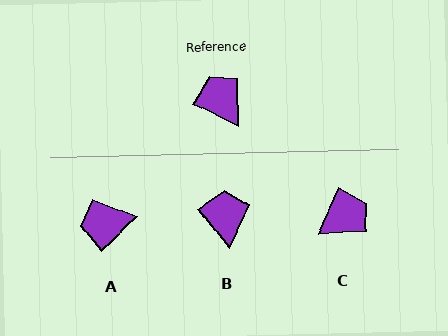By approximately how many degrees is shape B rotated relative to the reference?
Approximately 25 degrees clockwise.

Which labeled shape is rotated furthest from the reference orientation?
C, about 88 degrees away.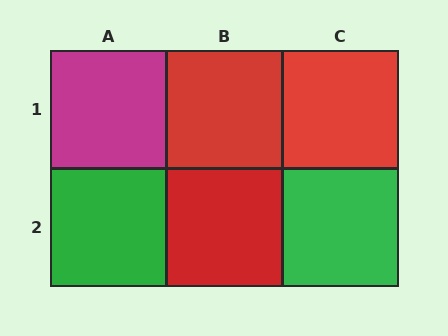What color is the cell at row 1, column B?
Red.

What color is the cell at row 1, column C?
Red.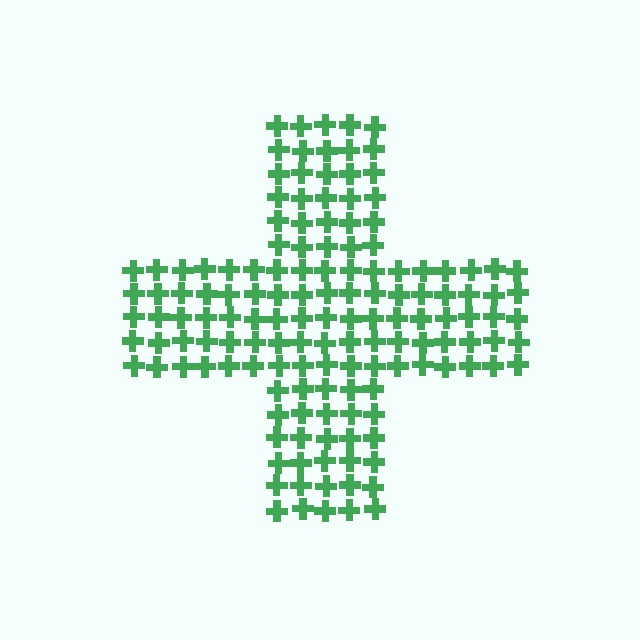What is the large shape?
The large shape is a cross.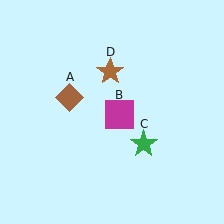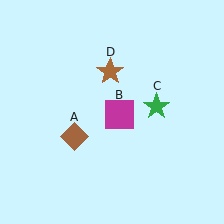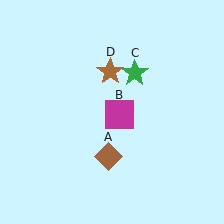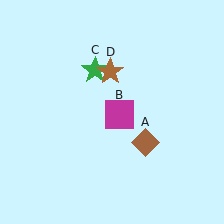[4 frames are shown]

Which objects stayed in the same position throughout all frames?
Magenta square (object B) and brown star (object D) remained stationary.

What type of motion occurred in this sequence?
The brown diamond (object A), green star (object C) rotated counterclockwise around the center of the scene.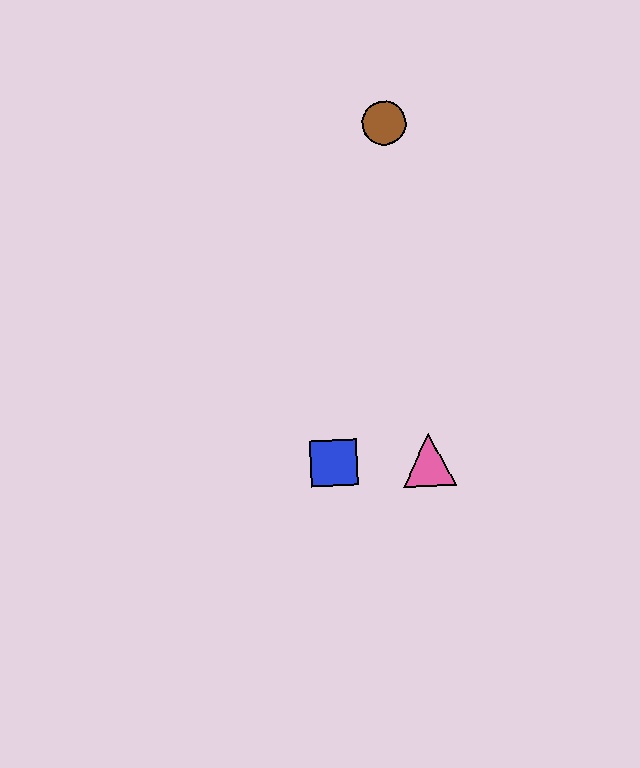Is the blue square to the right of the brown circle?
No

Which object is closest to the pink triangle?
The blue square is closest to the pink triangle.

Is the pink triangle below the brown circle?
Yes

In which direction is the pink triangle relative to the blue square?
The pink triangle is to the right of the blue square.